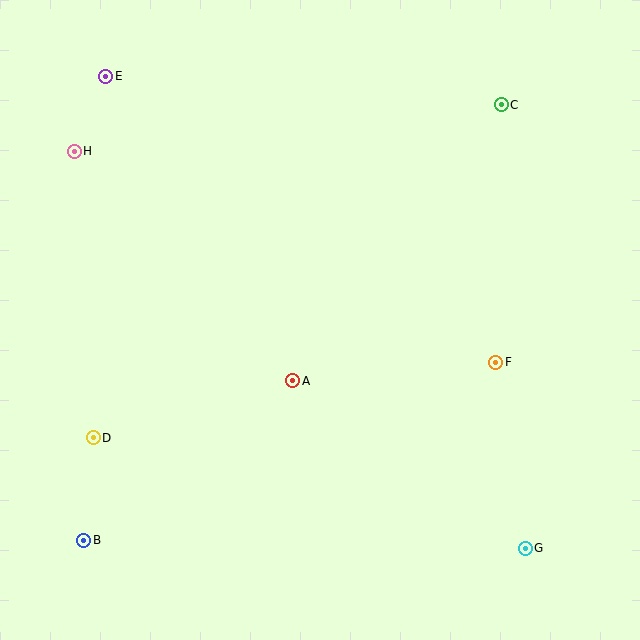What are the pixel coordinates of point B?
Point B is at (84, 540).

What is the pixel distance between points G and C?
The distance between G and C is 444 pixels.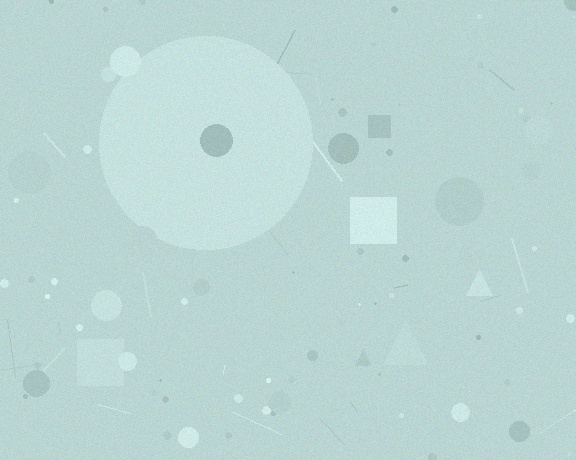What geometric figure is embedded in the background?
A circle is embedded in the background.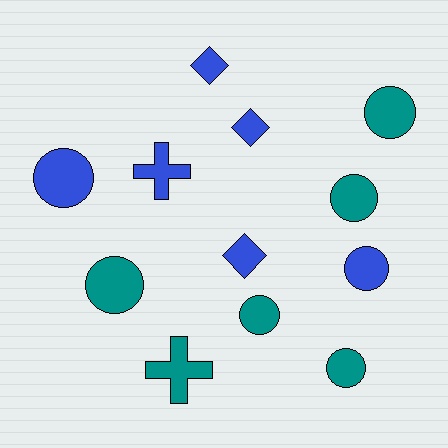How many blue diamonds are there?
There are 3 blue diamonds.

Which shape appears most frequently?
Circle, with 7 objects.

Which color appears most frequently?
Blue, with 6 objects.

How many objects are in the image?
There are 12 objects.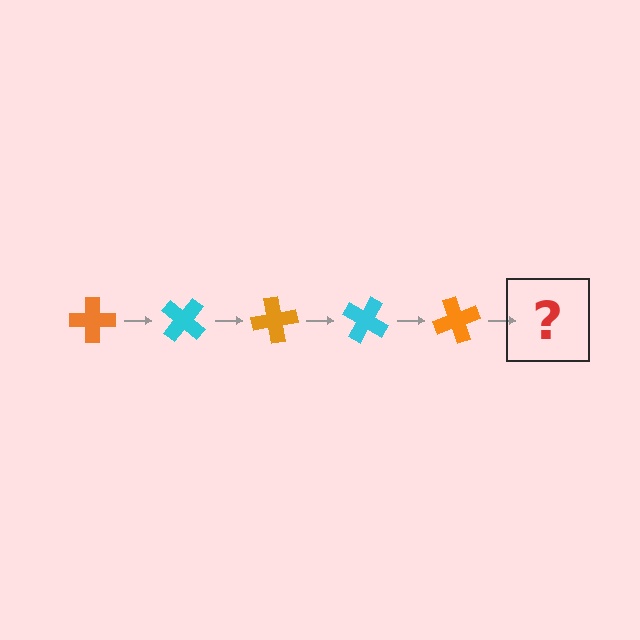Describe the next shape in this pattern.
It should be a cyan cross, rotated 200 degrees from the start.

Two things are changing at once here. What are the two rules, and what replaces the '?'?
The two rules are that it rotates 40 degrees each step and the color cycles through orange and cyan. The '?' should be a cyan cross, rotated 200 degrees from the start.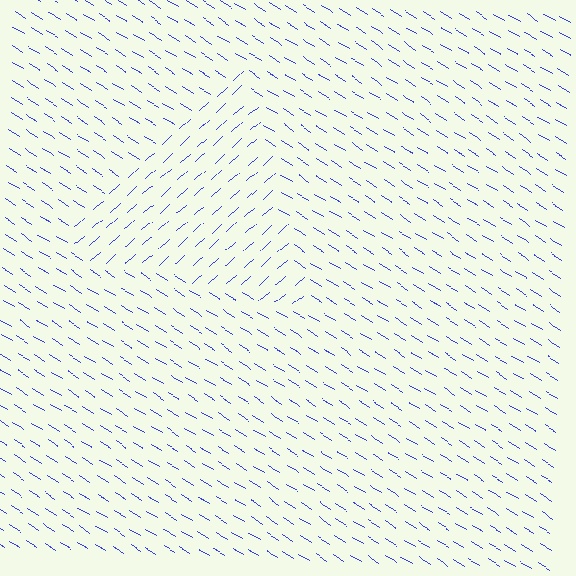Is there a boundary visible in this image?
Yes, there is a texture boundary formed by a change in line orientation.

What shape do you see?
I see a triangle.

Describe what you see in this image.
The image is filled with small blue line segments. A triangle region in the image has lines oriented differently from the surrounding lines, creating a visible texture boundary.